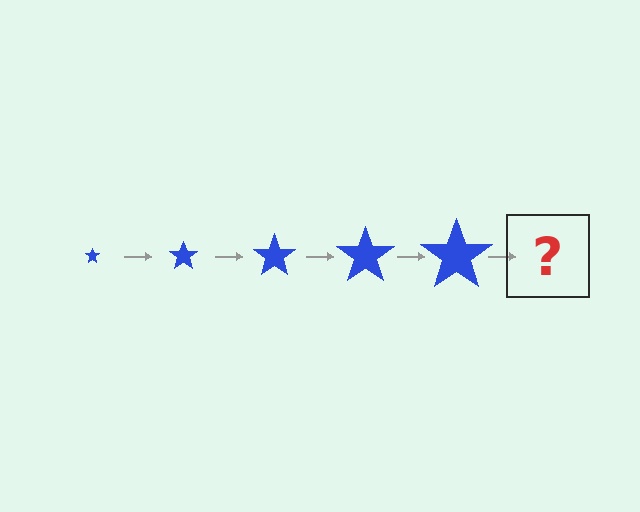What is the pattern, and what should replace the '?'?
The pattern is that the star gets progressively larger each step. The '?' should be a blue star, larger than the previous one.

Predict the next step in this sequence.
The next step is a blue star, larger than the previous one.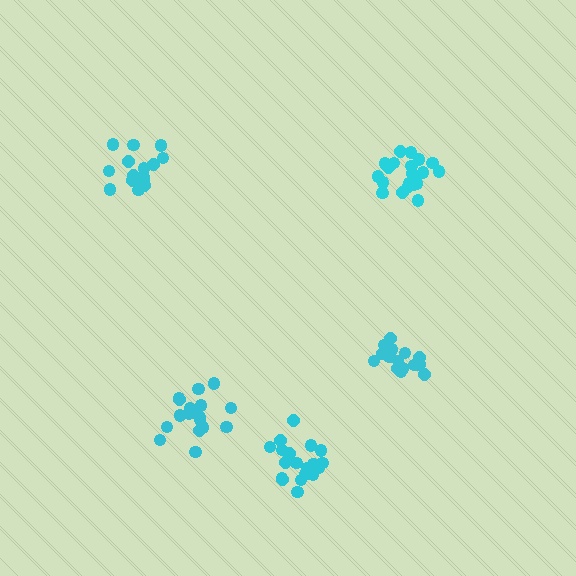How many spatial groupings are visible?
There are 5 spatial groupings.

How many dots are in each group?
Group 1: 20 dots, Group 2: 16 dots, Group 3: 18 dots, Group 4: 19 dots, Group 5: 15 dots (88 total).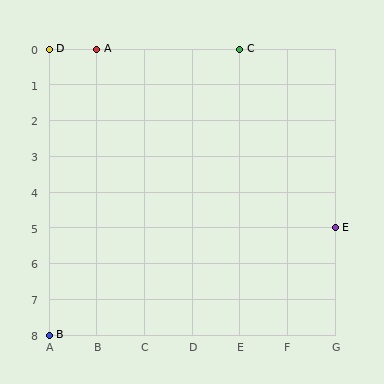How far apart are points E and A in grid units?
Points E and A are 5 columns and 5 rows apart (about 7.1 grid units diagonally).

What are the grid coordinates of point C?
Point C is at grid coordinates (E, 0).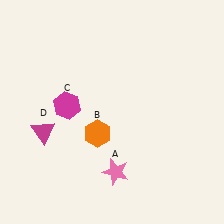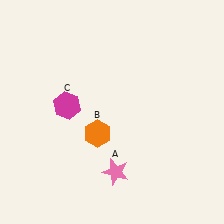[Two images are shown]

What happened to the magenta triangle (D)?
The magenta triangle (D) was removed in Image 2. It was in the bottom-left area of Image 1.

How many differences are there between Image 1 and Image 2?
There is 1 difference between the two images.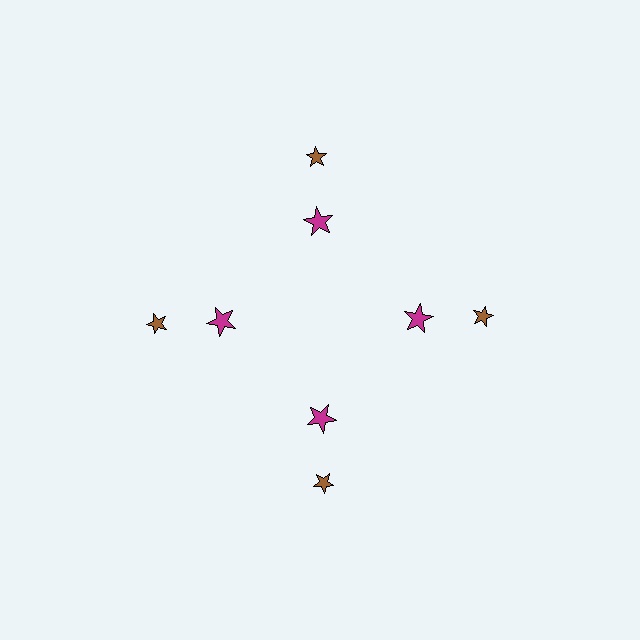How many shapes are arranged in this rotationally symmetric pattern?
There are 8 shapes, arranged in 4 groups of 2.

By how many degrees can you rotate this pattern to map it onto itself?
The pattern maps onto itself every 90 degrees of rotation.